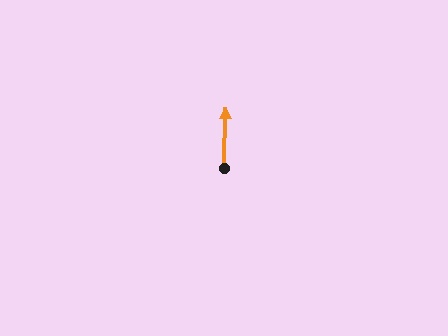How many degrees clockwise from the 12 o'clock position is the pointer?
Approximately 2 degrees.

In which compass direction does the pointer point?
North.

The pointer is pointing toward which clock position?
Roughly 12 o'clock.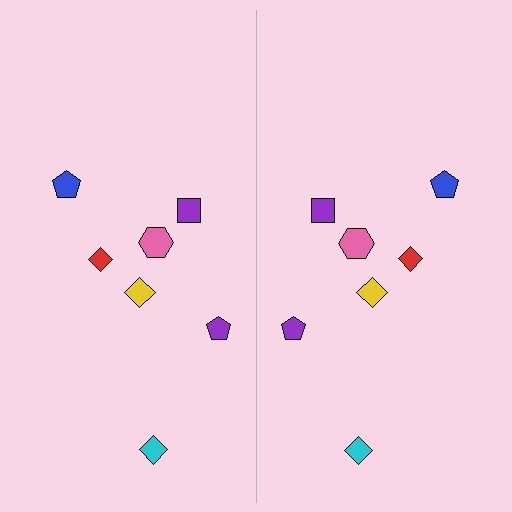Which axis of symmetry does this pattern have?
The pattern has a vertical axis of symmetry running through the center of the image.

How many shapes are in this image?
There are 14 shapes in this image.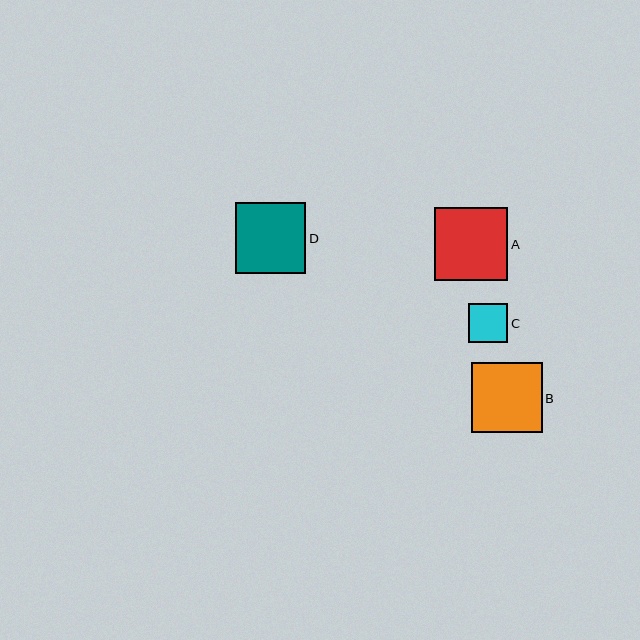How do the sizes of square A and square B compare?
Square A and square B are approximately the same size.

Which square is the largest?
Square A is the largest with a size of approximately 73 pixels.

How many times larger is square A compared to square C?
Square A is approximately 1.9 times the size of square C.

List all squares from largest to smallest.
From largest to smallest: A, B, D, C.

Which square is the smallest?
Square C is the smallest with a size of approximately 39 pixels.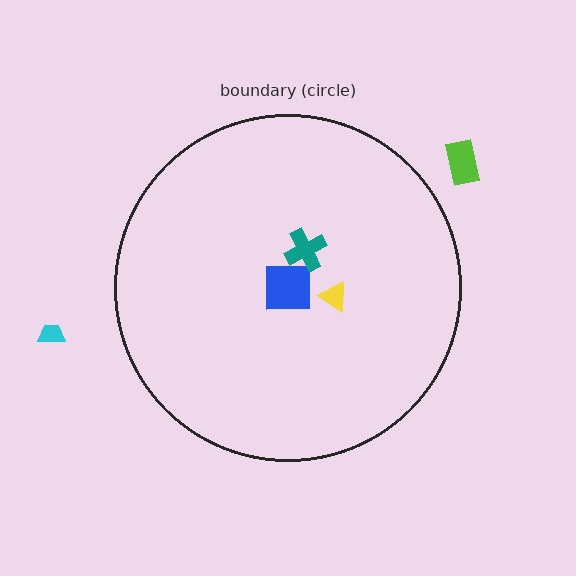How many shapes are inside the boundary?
3 inside, 2 outside.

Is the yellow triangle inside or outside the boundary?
Inside.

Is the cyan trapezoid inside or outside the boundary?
Outside.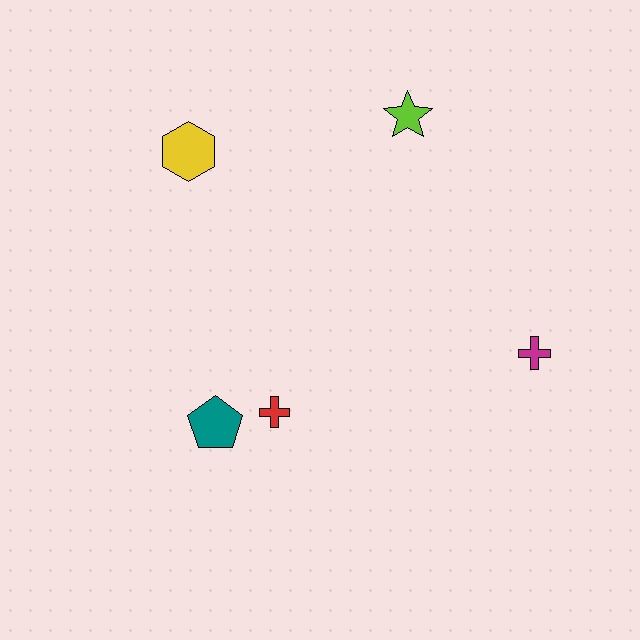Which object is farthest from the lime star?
The teal pentagon is farthest from the lime star.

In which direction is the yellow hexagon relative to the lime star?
The yellow hexagon is to the left of the lime star.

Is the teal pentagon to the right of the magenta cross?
No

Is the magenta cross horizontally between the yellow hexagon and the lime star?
No